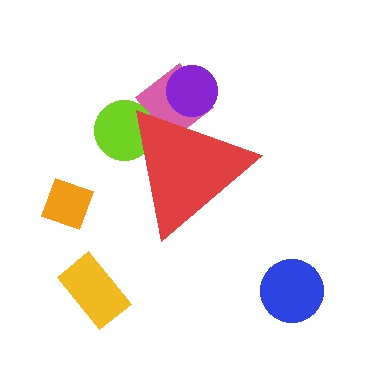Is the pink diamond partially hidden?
Yes, the pink diamond is partially hidden behind the red triangle.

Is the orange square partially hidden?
No, the orange square is fully visible.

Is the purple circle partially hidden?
Yes, the purple circle is partially hidden behind the red triangle.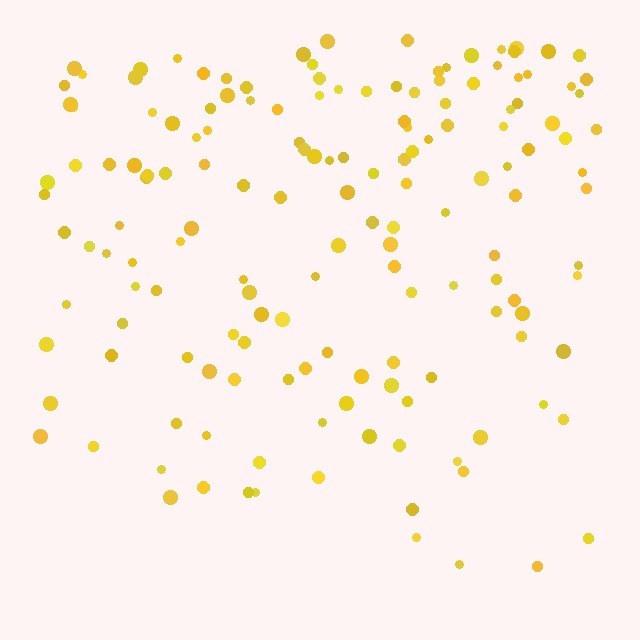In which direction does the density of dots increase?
From bottom to top, with the top side densest.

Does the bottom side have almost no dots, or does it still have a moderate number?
Still a moderate number, just noticeably fewer than the top.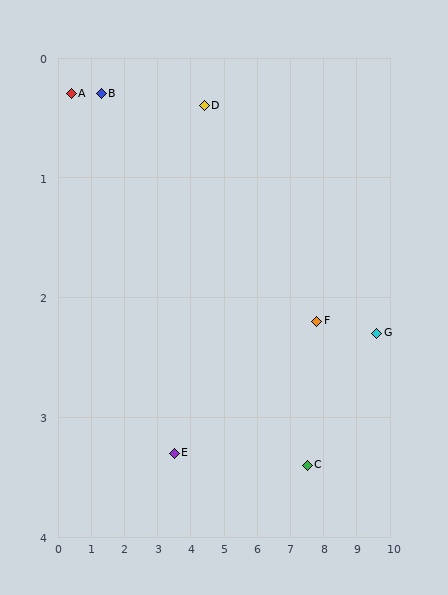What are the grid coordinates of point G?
Point G is at approximately (9.6, 2.3).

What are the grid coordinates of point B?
Point B is at approximately (1.3, 0.3).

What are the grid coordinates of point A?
Point A is at approximately (0.4, 0.3).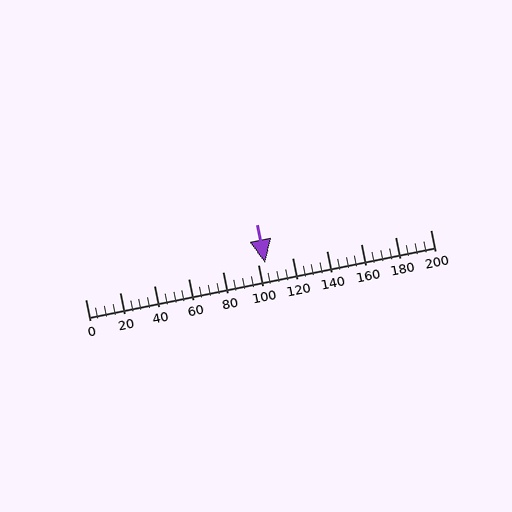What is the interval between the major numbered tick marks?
The major tick marks are spaced 20 units apart.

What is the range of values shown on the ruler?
The ruler shows values from 0 to 200.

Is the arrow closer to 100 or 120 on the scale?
The arrow is closer to 100.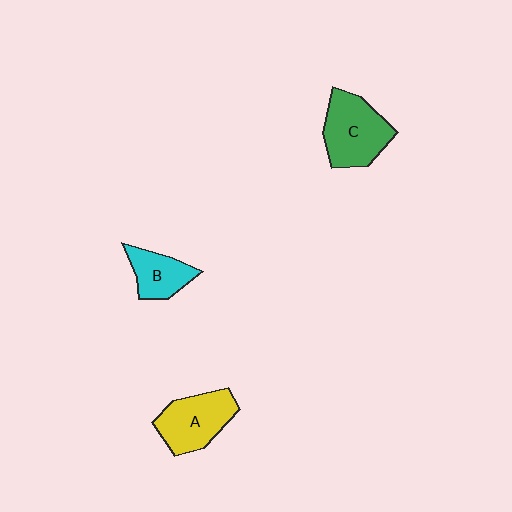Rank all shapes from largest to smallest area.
From largest to smallest: C (green), A (yellow), B (cyan).